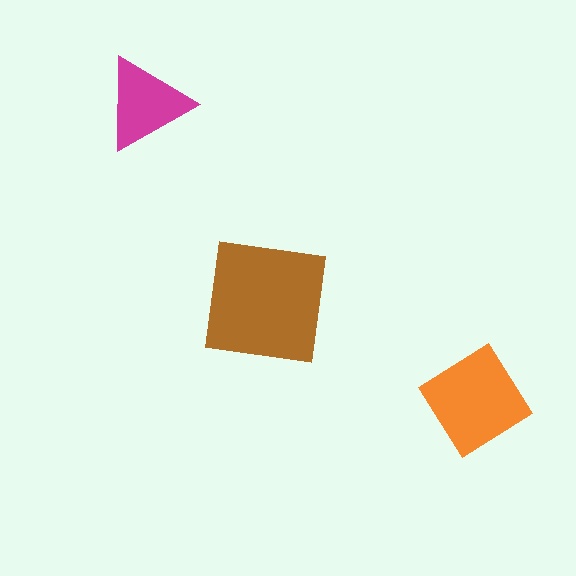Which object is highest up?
The magenta triangle is topmost.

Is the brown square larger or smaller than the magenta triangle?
Larger.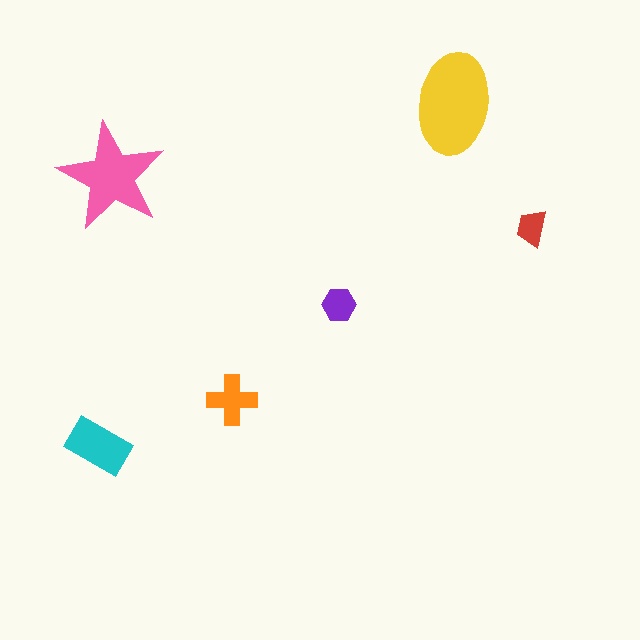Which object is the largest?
The yellow ellipse.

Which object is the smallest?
The red trapezoid.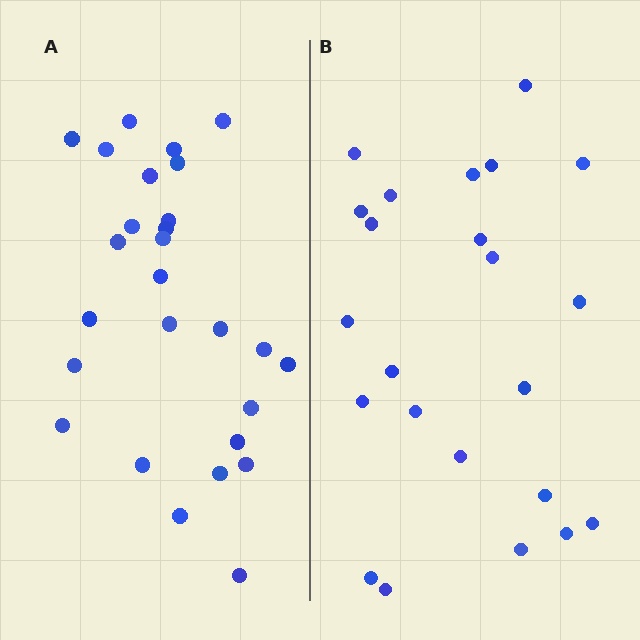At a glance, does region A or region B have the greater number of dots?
Region A (the left region) has more dots.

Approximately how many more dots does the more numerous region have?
Region A has about 4 more dots than region B.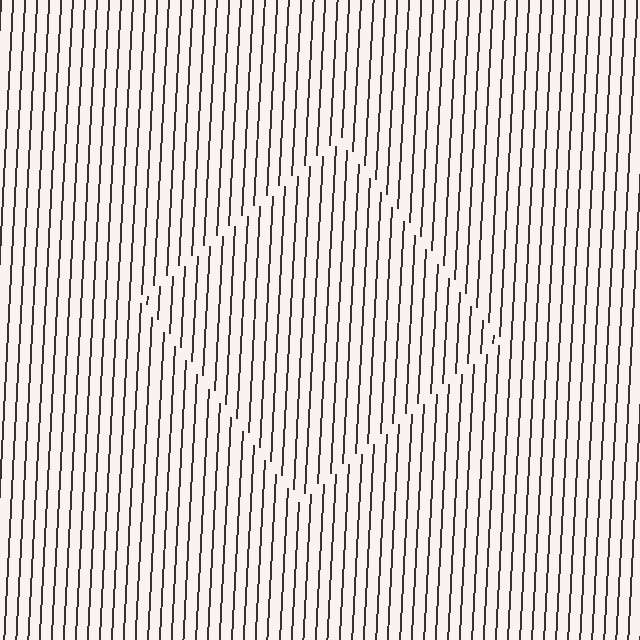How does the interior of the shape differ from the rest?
The interior of the shape contains the same grating, shifted by half a period — the contour is defined by the phase discontinuity where line-ends from the inner and outer gratings abut.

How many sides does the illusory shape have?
4 sides — the line-ends trace a square.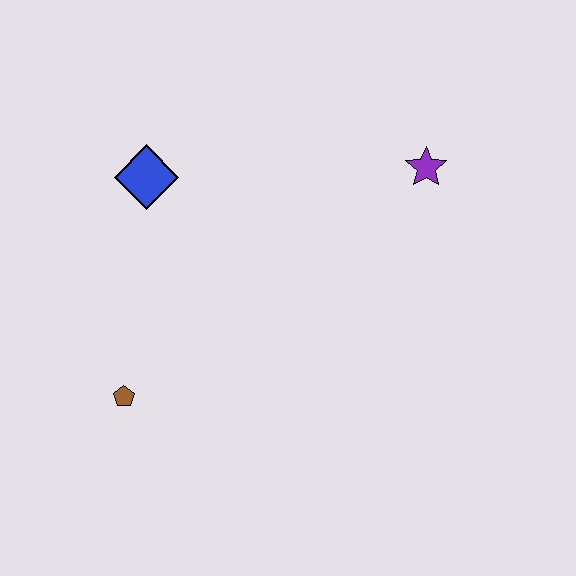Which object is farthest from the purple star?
The brown pentagon is farthest from the purple star.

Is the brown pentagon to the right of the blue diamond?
No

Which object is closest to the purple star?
The blue diamond is closest to the purple star.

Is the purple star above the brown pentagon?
Yes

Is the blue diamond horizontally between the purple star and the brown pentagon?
Yes